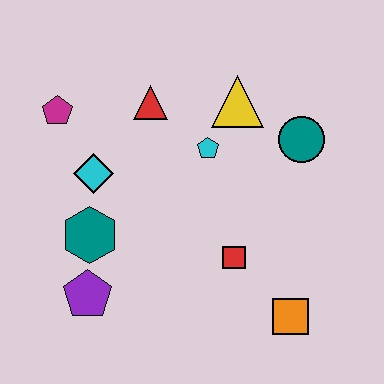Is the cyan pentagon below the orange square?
No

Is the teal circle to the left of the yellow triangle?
No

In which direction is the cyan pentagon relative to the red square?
The cyan pentagon is above the red square.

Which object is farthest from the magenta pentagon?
The orange square is farthest from the magenta pentagon.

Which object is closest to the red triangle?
The cyan pentagon is closest to the red triangle.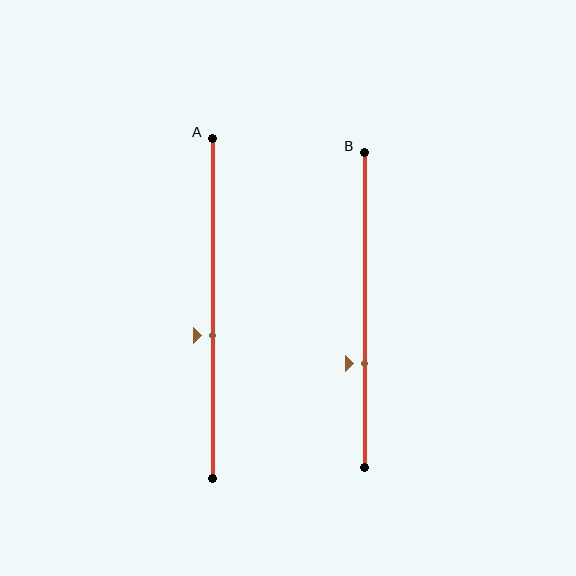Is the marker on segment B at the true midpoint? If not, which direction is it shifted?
No, the marker on segment B is shifted downward by about 17% of the segment length.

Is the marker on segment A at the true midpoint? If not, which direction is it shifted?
No, the marker on segment A is shifted downward by about 8% of the segment length.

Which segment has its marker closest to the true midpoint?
Segment A has its marker closest to the true midpoint.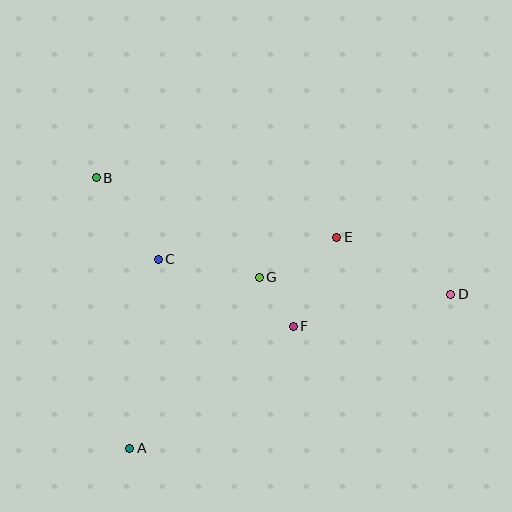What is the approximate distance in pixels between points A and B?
The distance between A and B is approximately 272 pixels.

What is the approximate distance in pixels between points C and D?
The distance between C and D is approximately 294 pixels.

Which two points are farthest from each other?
Points B and D are farthest from each other.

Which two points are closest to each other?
Points F and G are closest to each other.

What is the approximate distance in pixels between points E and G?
The distance between E and G is approximately 87 pixels.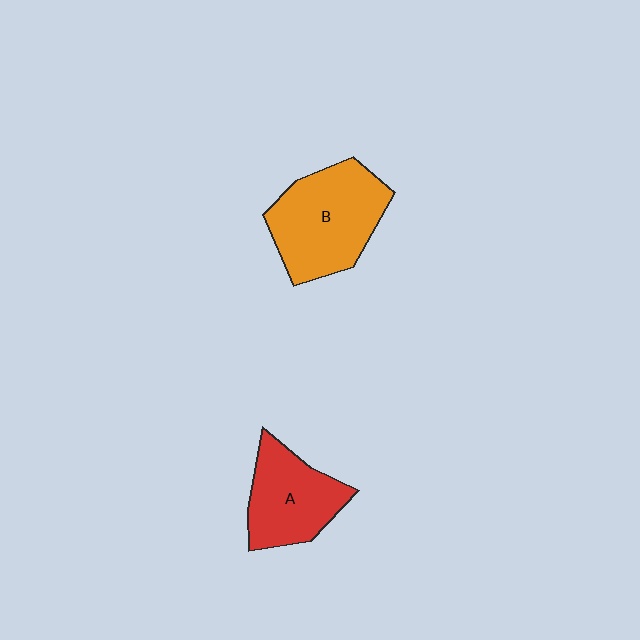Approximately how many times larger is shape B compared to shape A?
Approximately 1.3 times.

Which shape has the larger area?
Shape B (orange).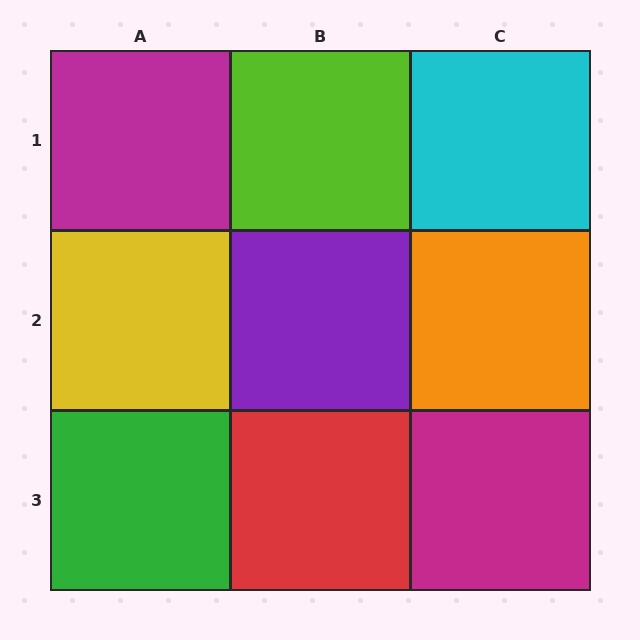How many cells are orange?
1 cell is orange.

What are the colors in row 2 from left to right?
Yellow, purple, orange.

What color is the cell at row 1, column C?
Cyan.